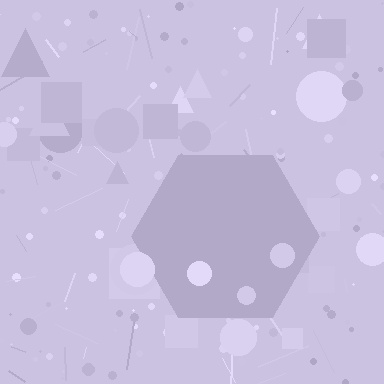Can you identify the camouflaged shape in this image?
The camouflaged shape is a hexagon.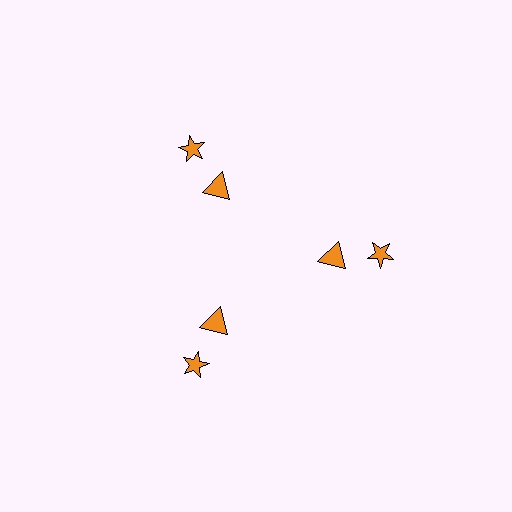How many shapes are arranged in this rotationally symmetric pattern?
There are 6 shapes, arranged in 3 groups of 2.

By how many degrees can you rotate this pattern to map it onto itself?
The pattern maps onto itself every 120 degrees of rotation.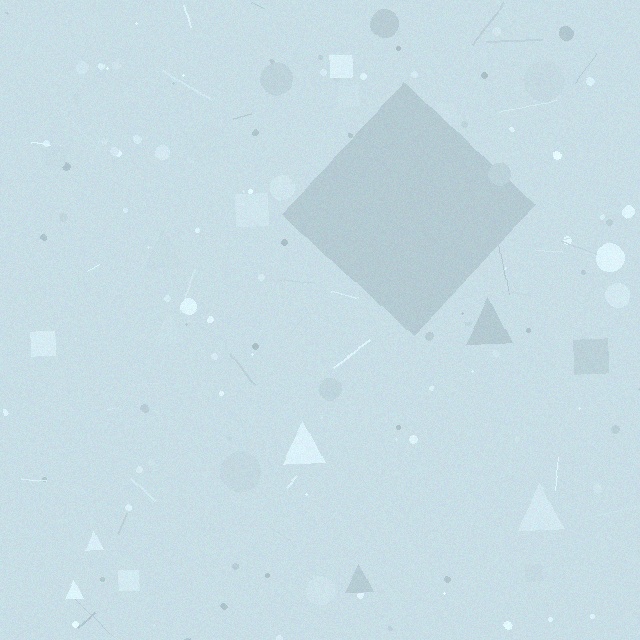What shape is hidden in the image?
A diamond is hidden in the image.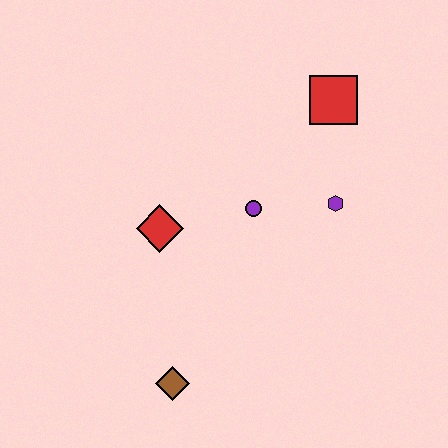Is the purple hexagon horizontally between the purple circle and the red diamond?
No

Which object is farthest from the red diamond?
The red square is farthest from the red diamond.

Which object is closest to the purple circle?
The purple hexagon is closest to the purple circle.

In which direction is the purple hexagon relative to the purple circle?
The purple hexagon is to the right of the purple circle.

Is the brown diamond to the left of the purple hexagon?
Yes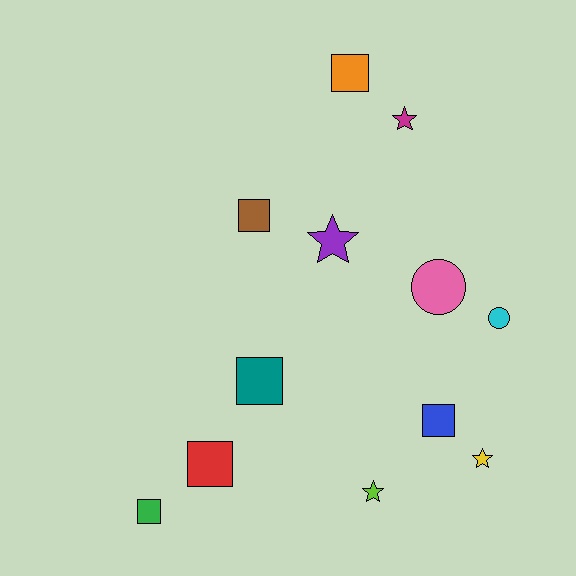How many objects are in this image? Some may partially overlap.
There are 12 objects.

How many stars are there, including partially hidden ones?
There are 4 stars.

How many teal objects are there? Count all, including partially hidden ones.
There is 1 teal object.